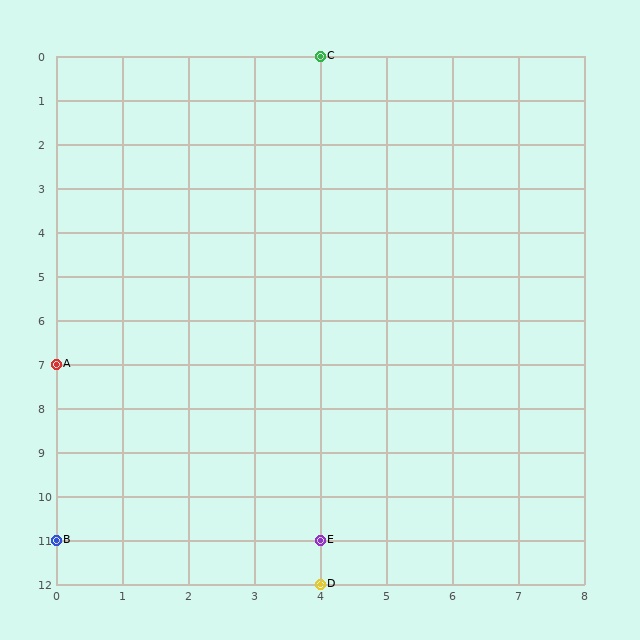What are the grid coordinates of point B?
Point B is at grid coordinates (0, 11).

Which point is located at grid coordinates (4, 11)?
Point E is at (4, 11).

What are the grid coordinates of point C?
Point C is at grid coordinates (4, 0).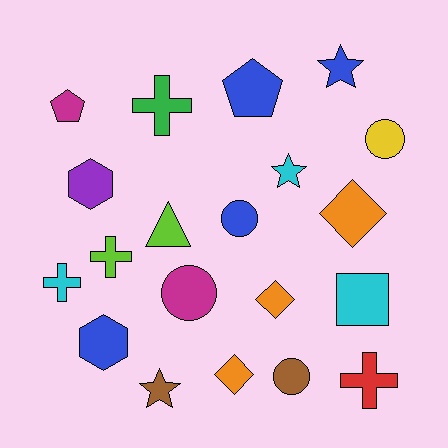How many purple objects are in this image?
There is 1 purple object.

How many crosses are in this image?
There are 4 crosses.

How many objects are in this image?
There are 20 objects.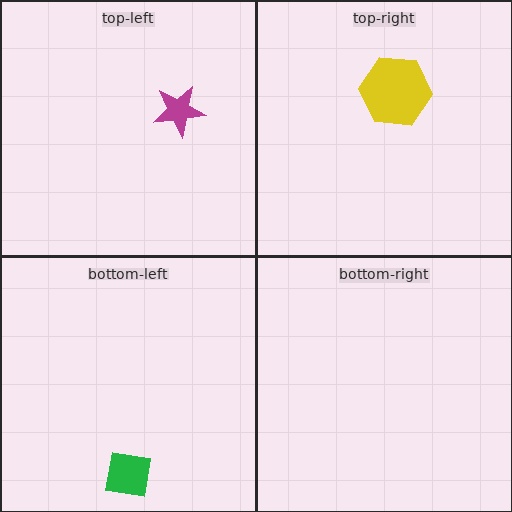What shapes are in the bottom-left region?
The green square.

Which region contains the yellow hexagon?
The top-right region.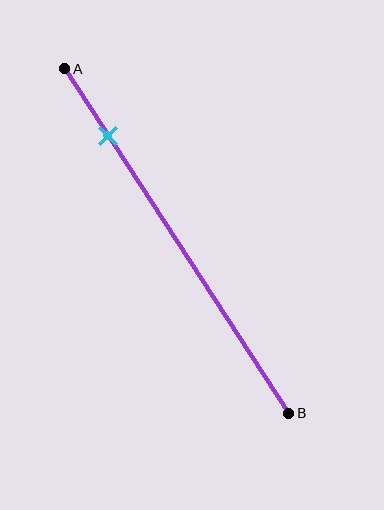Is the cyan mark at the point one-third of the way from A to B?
No, the mark is at about 20% from A, not at the 33% one-third point.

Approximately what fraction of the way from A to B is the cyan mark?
The cyan mark is approximately 20% of the way from A to B.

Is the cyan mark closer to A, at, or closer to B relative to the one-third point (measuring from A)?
The cyan mark is closer to point A than the one-third point of segment AB.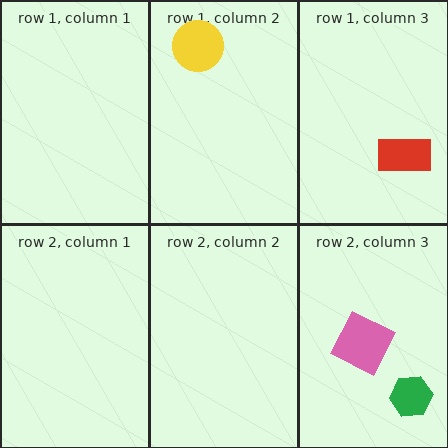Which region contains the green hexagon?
The row 2, column 3 region.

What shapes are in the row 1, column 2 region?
The yellow circle.